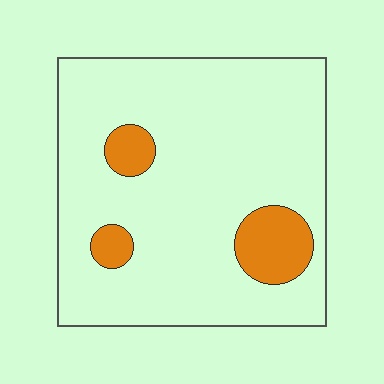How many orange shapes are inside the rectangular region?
3.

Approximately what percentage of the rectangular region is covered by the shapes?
Approximately 10%.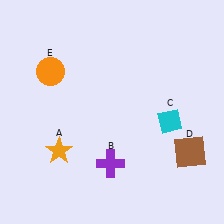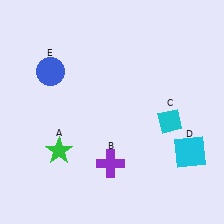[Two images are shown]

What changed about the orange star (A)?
In Image 1, A is orange. In Image 2, it changed to green.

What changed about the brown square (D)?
In Image 1, D is brown. In Image 2, it changed to cyan.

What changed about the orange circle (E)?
In Image 1, E is orange. In Image 2, it changed to blue.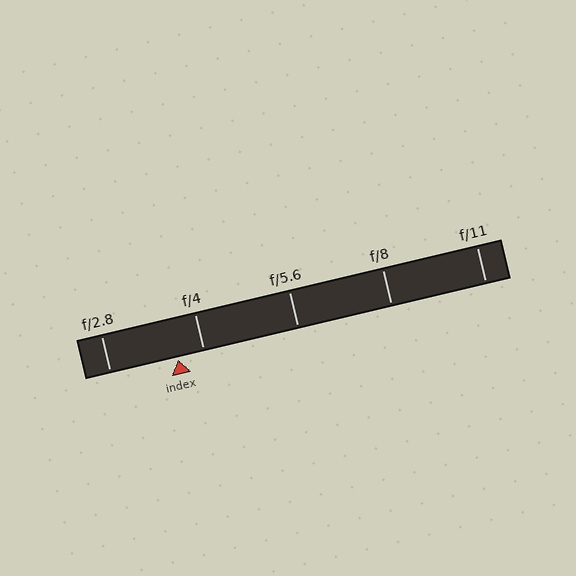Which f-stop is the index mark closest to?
The index mark is closest to f/4.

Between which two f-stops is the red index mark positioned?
The index mark is between f/2.8 and f/4.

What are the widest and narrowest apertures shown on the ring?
The widest aperture shown is f/2.8 and the narrowest is f/11.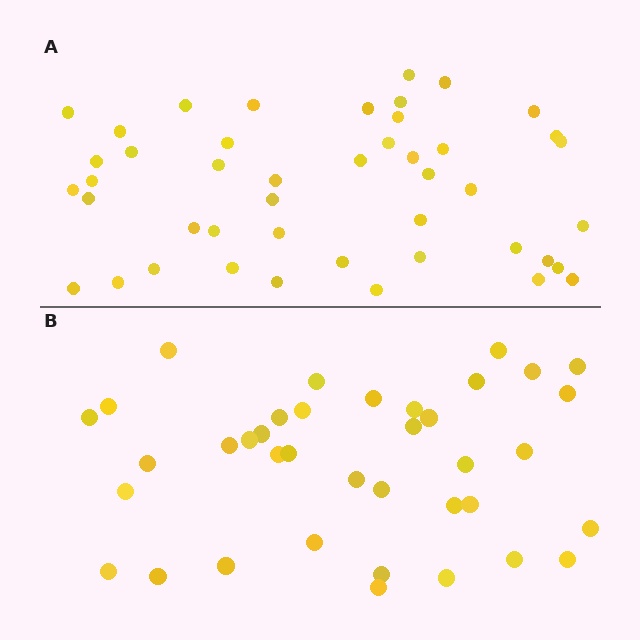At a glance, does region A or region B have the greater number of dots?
Region A (the top region) has more dots.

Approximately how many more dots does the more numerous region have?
Region A has roughly 8 or so more dots than region B.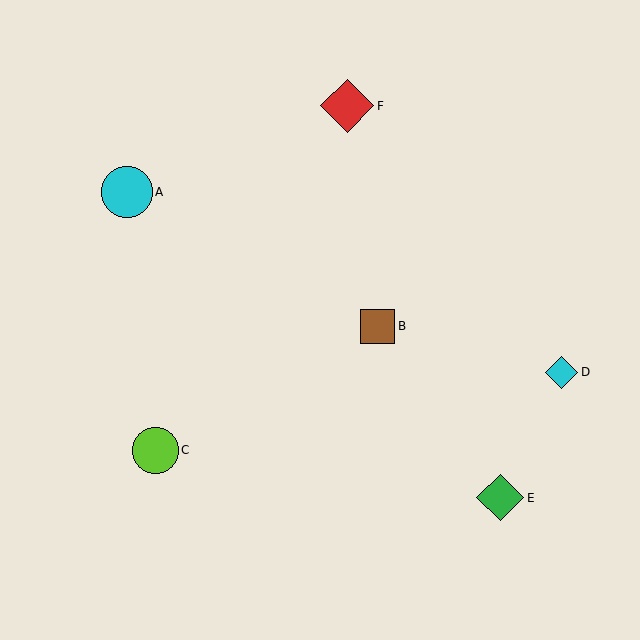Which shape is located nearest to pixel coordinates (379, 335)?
The brown square (labeled B) at (378, 326) is nearest to that location.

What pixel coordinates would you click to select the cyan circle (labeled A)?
Click at (127, 192) to select the cyan circle A.